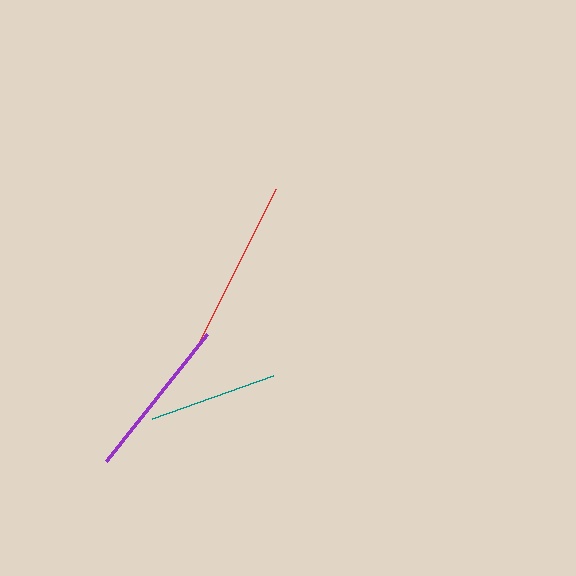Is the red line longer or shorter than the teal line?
The red line is longer than the teal line.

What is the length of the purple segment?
The purple segment is approximately 162 pixels long.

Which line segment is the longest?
The red line is the longest at approximately 181 pixels.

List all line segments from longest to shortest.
From longest to shortest: red, purple, teal.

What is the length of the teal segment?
The teal segment is approximately 129 pixels long.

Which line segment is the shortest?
The teal line is the shortest at approximately 129 pixels.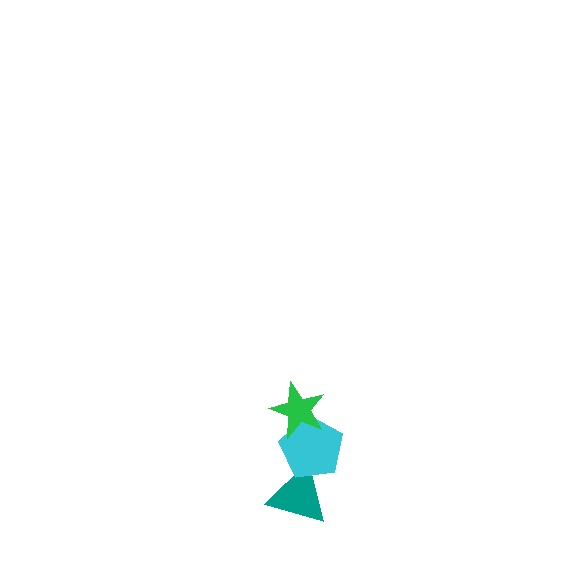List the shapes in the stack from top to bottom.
From top to bottom: the green star, the cyan pentagon, the teal triangle.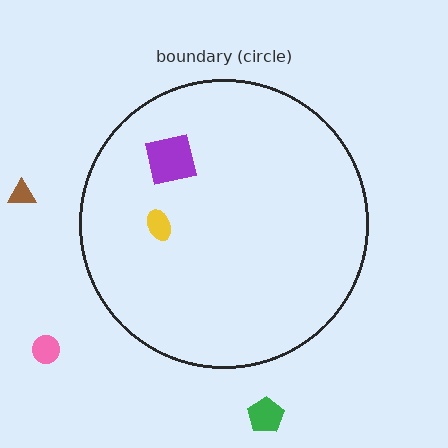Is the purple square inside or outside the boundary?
Inside.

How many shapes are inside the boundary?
2 inside, 3 outside.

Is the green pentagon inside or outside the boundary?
Outside.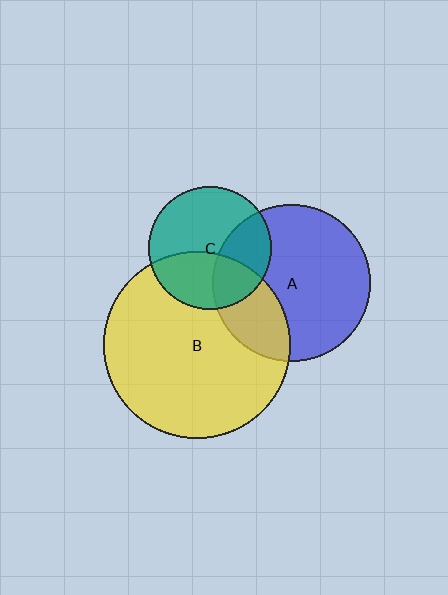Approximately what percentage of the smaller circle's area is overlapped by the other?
Approximately 40%.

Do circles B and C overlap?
Yes.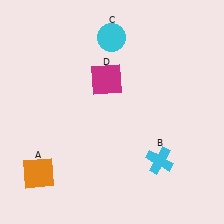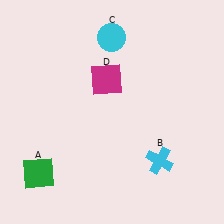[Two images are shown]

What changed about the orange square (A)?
In Image 1, A is orange. In Image 2, it changed to green.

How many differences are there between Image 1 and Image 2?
There is 1 difference between the two images.